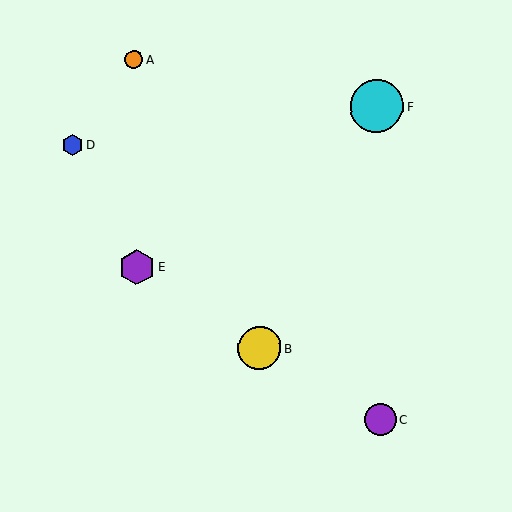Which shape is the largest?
The cyan circle (labeled F) is the largest.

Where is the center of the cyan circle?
The center of the cyan circle is at (377, 106).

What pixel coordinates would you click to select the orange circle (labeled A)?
Click at (134, 60) to select the orange circle A.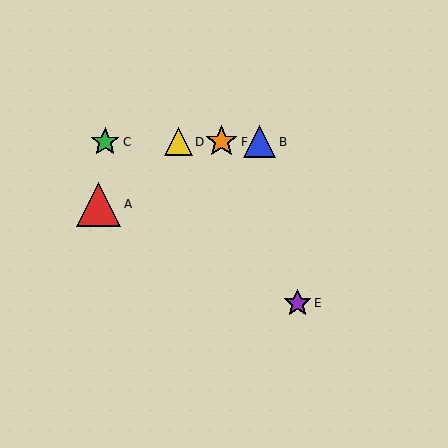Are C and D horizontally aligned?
Yes, both are at y≈142.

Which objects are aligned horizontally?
Objects B, C, D, F are aligned horizontally.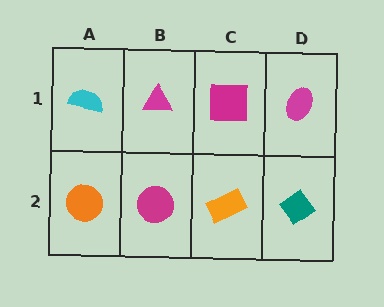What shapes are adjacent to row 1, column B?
A magenta circle (row 2, column B), a cyan semicircle (row 1, column A), a magenta square (row 1, column C).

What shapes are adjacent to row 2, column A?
A cyan semicircle (row 1, column A), a magenta circle (row 2, column B).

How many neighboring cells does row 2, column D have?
2.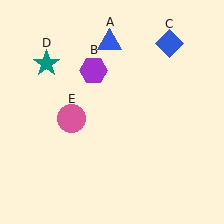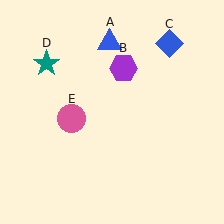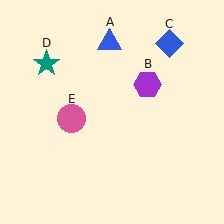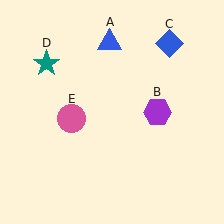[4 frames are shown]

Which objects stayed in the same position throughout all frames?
Blue triangle (object A) and blue diamond (object C) and teal star (object D) and pink circle (object E) remained stationary.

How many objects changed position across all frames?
1 object changed position: purple hexagon (object B).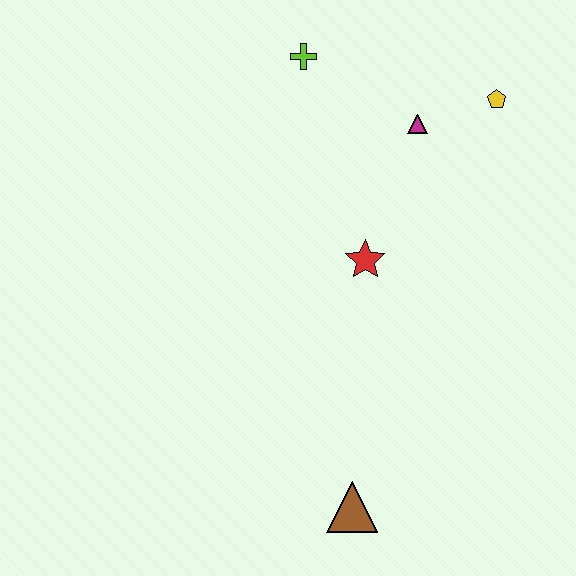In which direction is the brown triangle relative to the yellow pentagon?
The brown triangle is below the yellow pentagon.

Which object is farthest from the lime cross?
The brown triangle is farthest from the lime cross.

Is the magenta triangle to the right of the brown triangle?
Yes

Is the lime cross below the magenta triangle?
No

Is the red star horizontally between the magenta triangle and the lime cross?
Yes